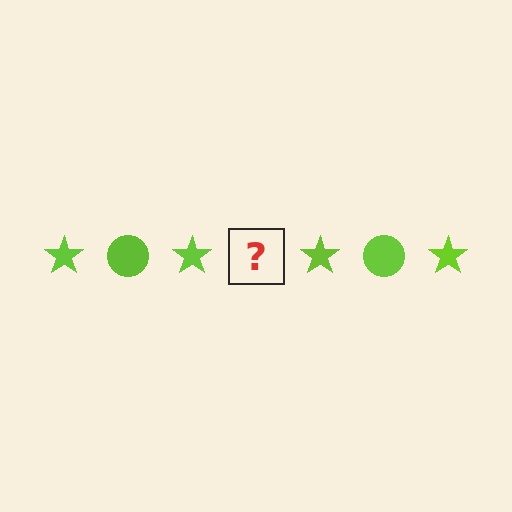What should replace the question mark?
The question mark should be replaced with a lime circle.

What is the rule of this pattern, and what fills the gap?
The rule is that the pattern cycles through star, circle shapes in lime. The gap should be filled with a lime circle.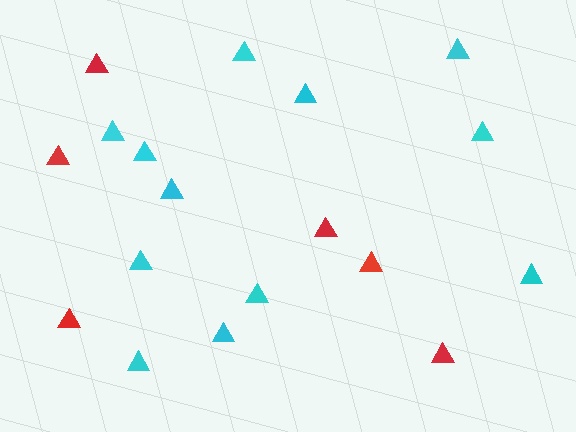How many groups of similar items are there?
There are 2 groups: one group of red triangles (6) and one group of cyan triangles (12).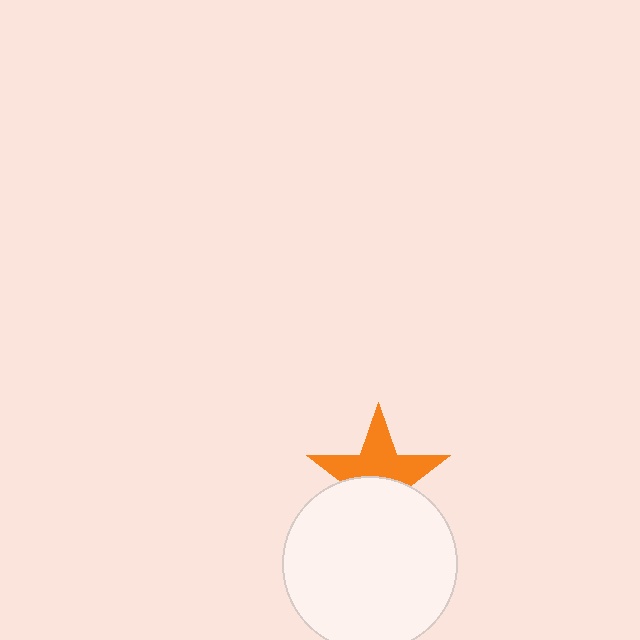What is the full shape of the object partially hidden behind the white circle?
The partially hidden object is an orange star.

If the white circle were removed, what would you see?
You would see the complete orange star.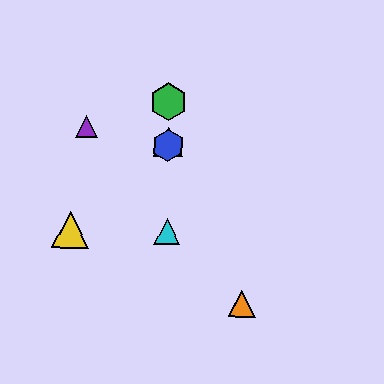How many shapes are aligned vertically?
4 shapes (the red triangle, the blue hexagon, the green hexagon, the cyan triangle) are aligned vertically.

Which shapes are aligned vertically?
The red triangle, the blue hexagon, the green hexagon, the cyan triangle are aligned vertically.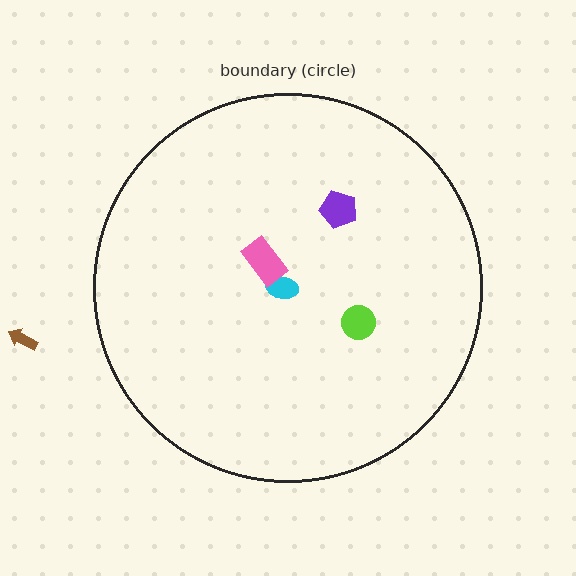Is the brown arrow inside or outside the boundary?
Outside.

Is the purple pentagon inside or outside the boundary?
Inside.